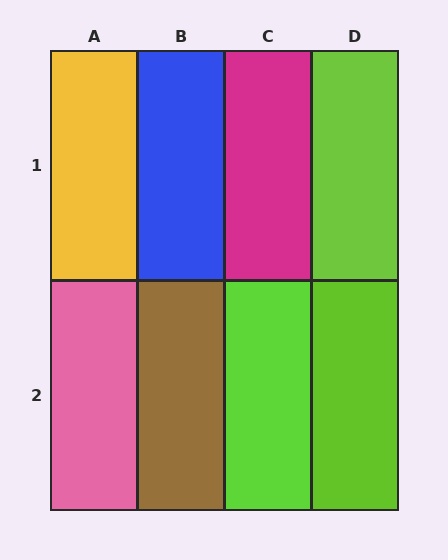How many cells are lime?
3 cells are lime.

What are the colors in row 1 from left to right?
Yellow, blue, magenta, lime.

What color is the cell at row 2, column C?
Lime.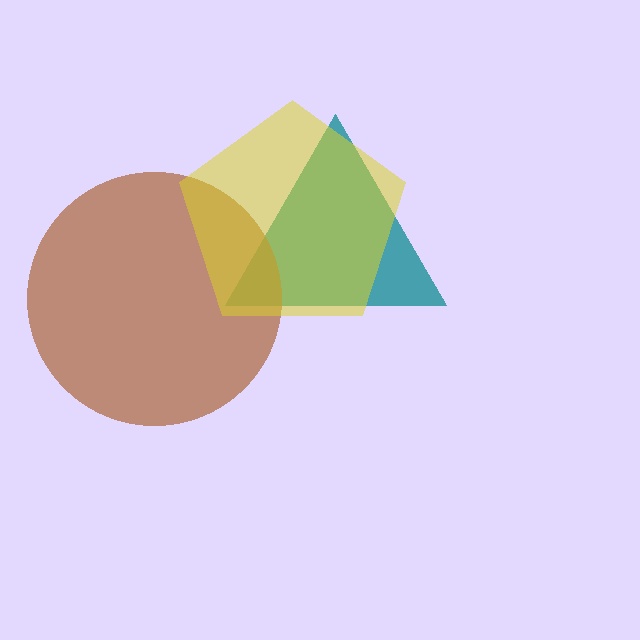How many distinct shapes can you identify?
There are 3 distinct shapes: a teal triangle, a brown circle, a yellow pentagon.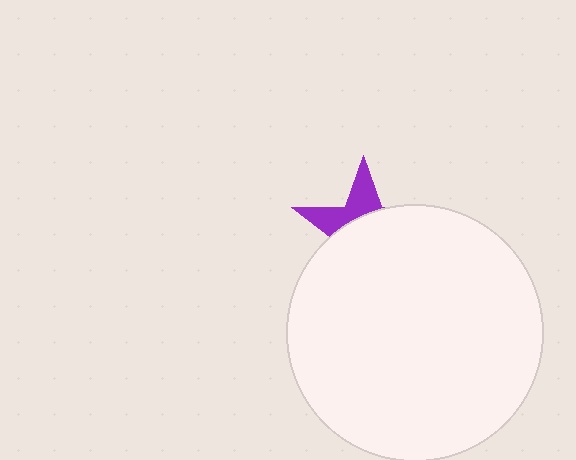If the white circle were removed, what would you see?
You would see the complete purple star.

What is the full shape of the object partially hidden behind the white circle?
The partially hidden object is a purple star.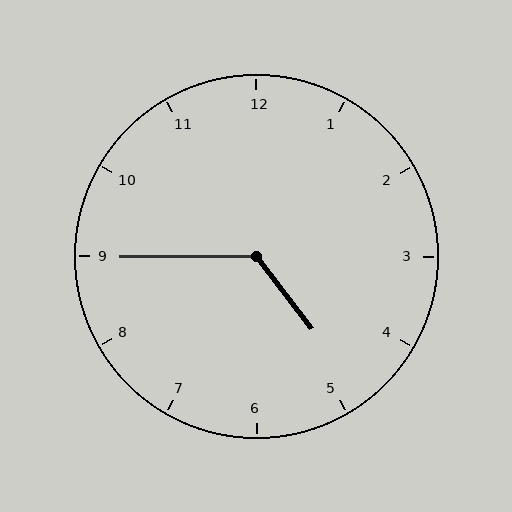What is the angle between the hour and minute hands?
Approximately 128 degrees.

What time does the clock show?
4:45.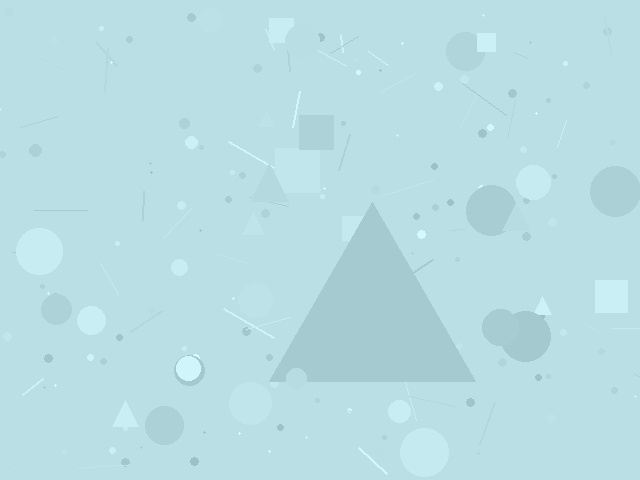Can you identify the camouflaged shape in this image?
The camouflaged shape is a triangle.